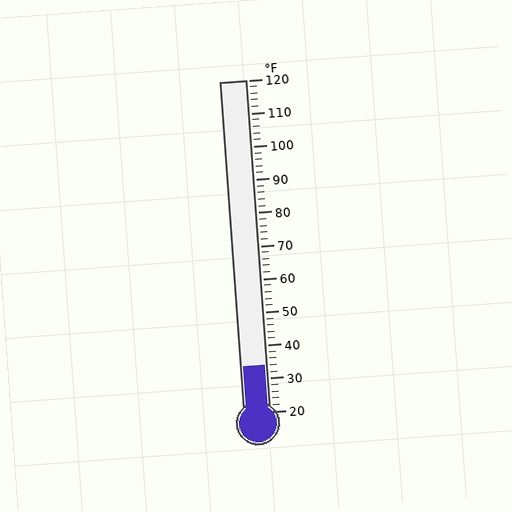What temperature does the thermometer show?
The thermometer shows approximately 34°F.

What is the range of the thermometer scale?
The thermometer scale ranges from 20°F to 120°F.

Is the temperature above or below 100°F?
The temperature is below 100°F.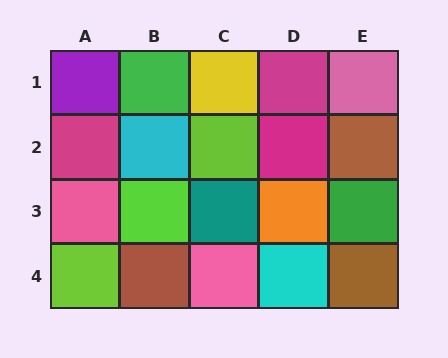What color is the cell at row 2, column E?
Brown.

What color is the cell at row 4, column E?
Brown.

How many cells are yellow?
1 cell is yellow.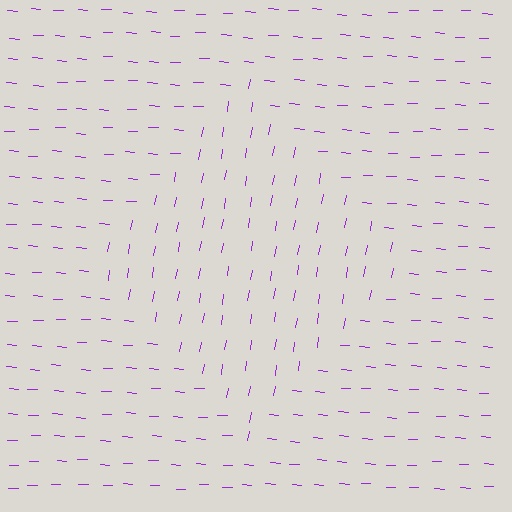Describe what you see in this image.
The image is filled with small purple line segments. A diamond region in the image has lines oriented differently from the surrounding lines, creating a visible texture boundary.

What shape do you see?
I see a diamond.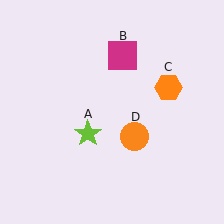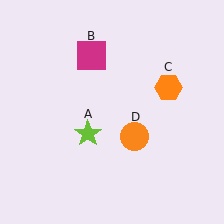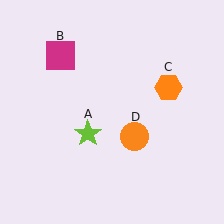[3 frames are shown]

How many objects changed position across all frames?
1 object changed position: magenta square (object B).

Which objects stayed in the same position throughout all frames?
Lime star (object A) and orange hexagon (object C) and orange circle (object D) remained stationary.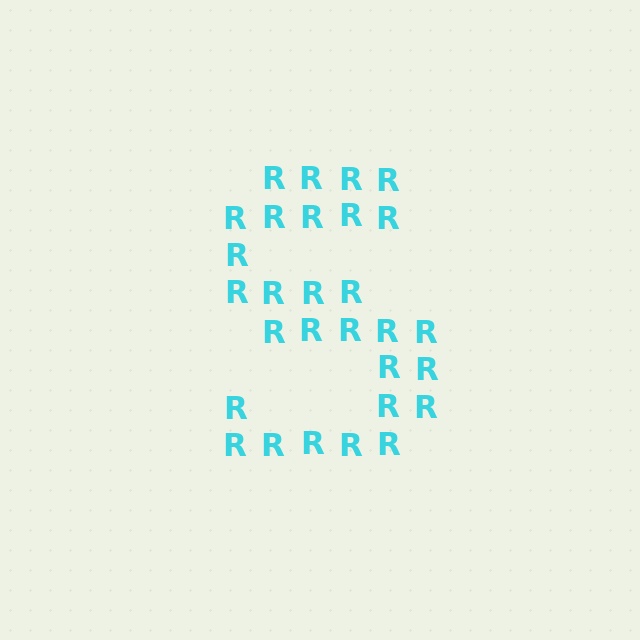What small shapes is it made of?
It is made of small letter R's.